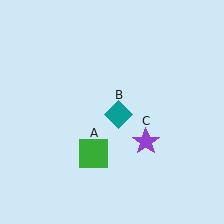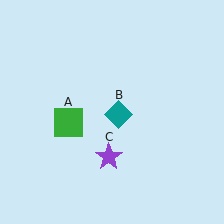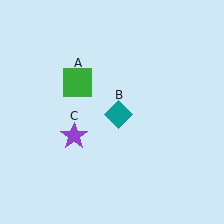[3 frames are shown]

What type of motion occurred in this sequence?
The green square (object A), purple star (object C) rotated clockwise around the center of the scene.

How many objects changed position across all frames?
2 objects changed position: green square (object A), purple star (object C).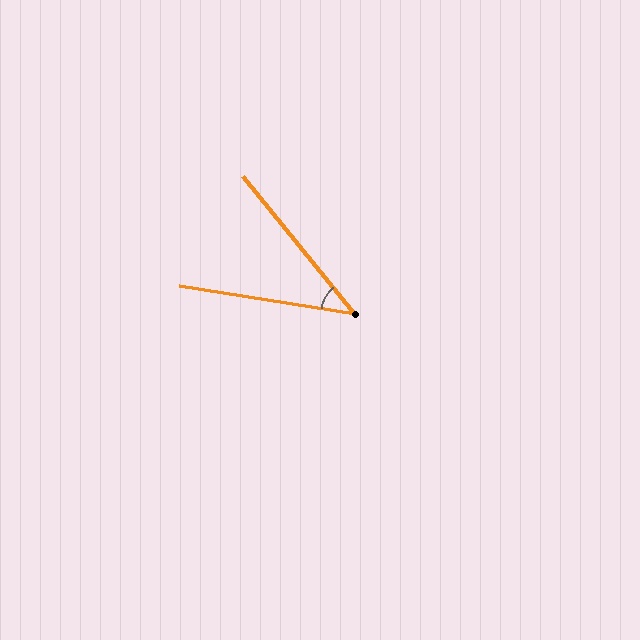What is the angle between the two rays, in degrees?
Approximately 42 degrees.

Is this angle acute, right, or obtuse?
It is acute.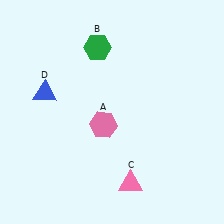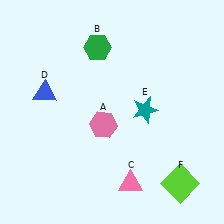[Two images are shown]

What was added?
A teal star (E), a lime square (F) were added in Image 2.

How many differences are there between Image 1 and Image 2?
There are 2 differences between the two images.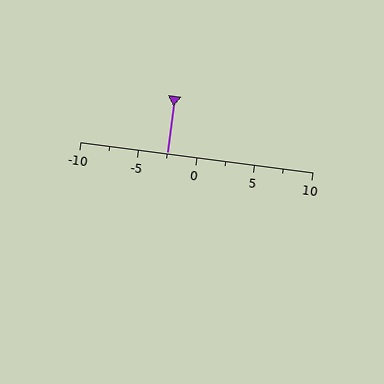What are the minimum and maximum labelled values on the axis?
The axis runs from -10 to 10.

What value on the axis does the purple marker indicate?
The marker indicates approximately -2.5.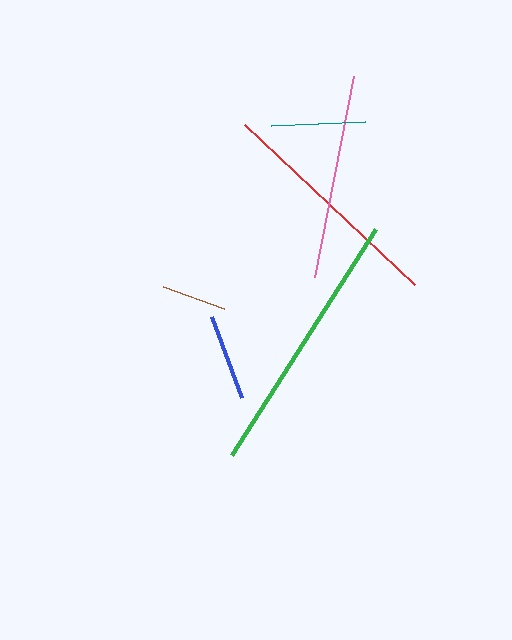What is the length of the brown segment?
The brown segment is approximately 64 pixels long.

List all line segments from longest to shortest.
From longest to shortest: green, red, pink, teal, blue, brown.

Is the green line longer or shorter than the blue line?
The green line is longer than the blue line.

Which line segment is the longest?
The green line is the longest at approximately 267 pixels.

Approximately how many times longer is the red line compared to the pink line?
The red line is approximately 1.1 times the length of the pink line.